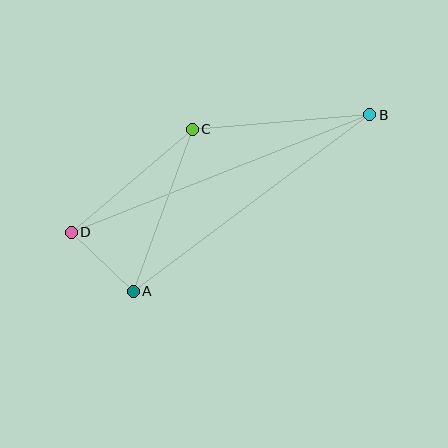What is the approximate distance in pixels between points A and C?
The distance between A and C is approximately 173 pixels.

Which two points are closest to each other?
Points A and D are closest to each other.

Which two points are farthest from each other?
Points B and D are farthest from each other.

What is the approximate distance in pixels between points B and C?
The distance between B and C is approximately 178 pixels.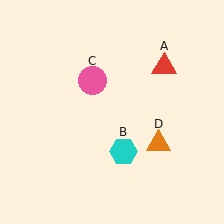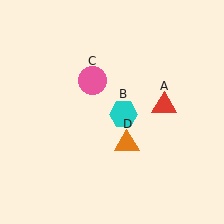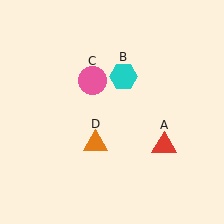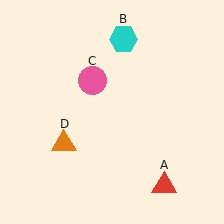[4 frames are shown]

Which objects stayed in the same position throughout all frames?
Pink circle (object C) remained stationary.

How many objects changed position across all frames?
3 objects changed position: red triangle (object A), cyan hexagon (object B), orange triangle (object D).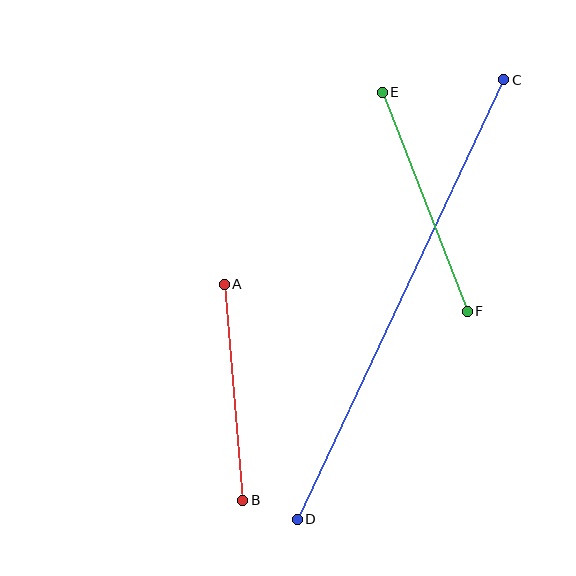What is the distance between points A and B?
The distance is approximately 217 pixels.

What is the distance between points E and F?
The distance is approximately 235 pixels.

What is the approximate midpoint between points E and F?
The midpoint is at approximately (425, 202) pixels.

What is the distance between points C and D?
The distance is approximately 485 pixels.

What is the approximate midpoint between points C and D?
The midpoint is at approximately (401, 299) pixels.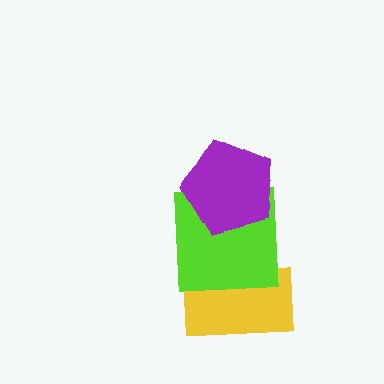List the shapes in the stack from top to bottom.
From top to bottom: the purple pentagon, the lime square, the yellow rectangle.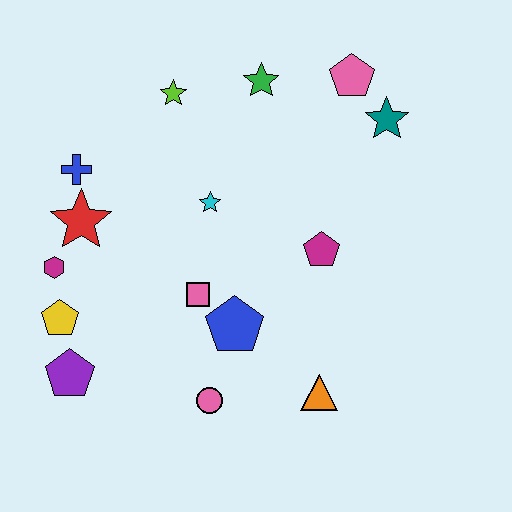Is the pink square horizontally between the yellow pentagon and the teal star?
Yes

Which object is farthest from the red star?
The teal star is farthest from the red star.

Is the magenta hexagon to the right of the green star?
No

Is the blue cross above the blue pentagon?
Yes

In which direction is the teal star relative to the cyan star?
The teal star is to the right of the cyan star.